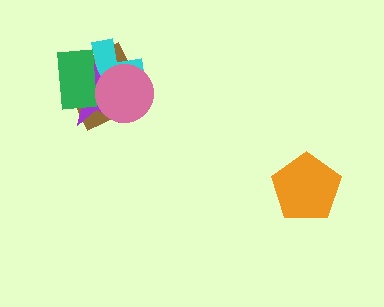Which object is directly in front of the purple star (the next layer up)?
The green rectangle is directly in front of the purple star.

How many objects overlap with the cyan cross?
4 objects overlap with the cyan cross.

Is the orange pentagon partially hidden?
No, no other shape covers it.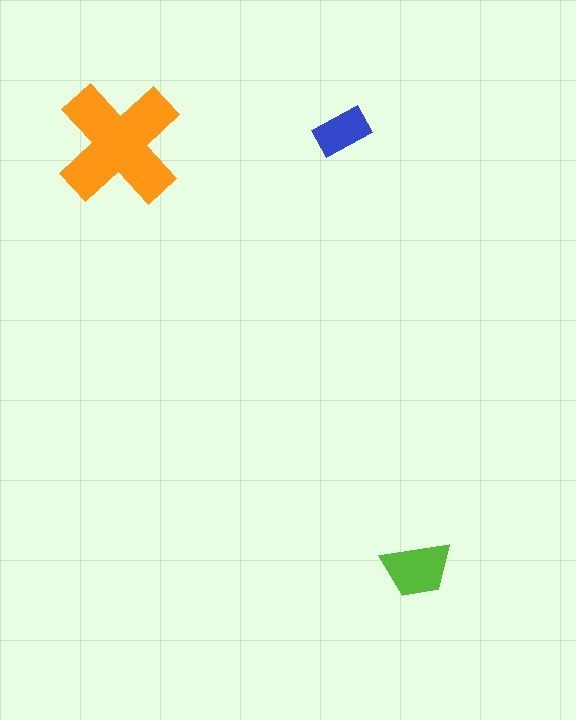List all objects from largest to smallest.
The orange cross, the lime trapezoid, the blue rectangle.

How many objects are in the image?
There are 3 objects in the image.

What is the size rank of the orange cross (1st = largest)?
1st.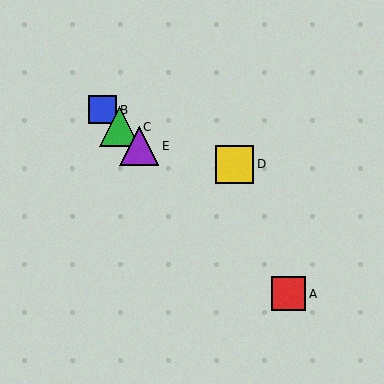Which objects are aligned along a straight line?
Objects A, B, C, E are aligned along a straight line.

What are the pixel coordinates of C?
Object C is at (120, 127).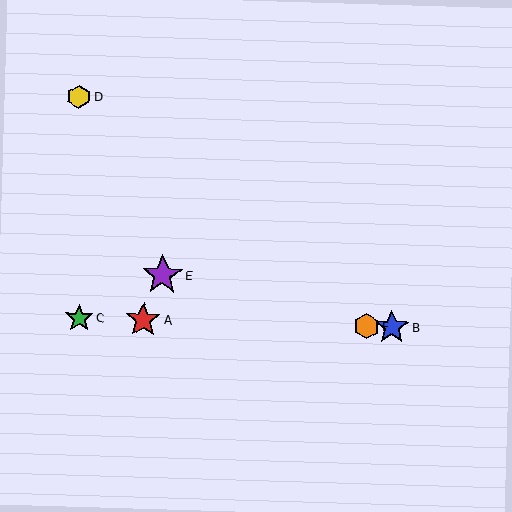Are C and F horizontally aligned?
Yes, both are at y≈318.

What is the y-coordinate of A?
Object A is at y≈320.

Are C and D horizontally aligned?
No, C is at y≈318 and D is at y≈97.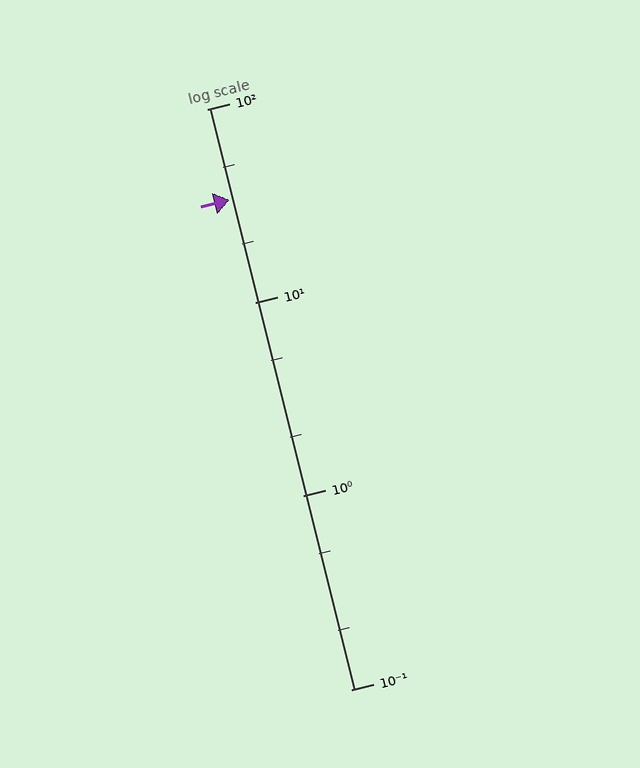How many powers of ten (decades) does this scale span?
The scale spans 3 decades, from 0.1 to 100.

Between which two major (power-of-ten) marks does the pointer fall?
The pointer is between 10 and 100.